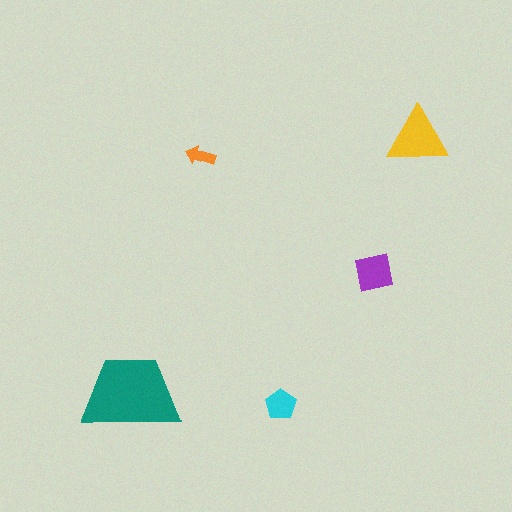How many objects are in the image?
There are 5 objects in the image.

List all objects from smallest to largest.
The orange arrow, the cyan pentagon, the purple square, the yellow triangle, the teal trapezoid.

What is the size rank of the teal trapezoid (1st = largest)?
1st.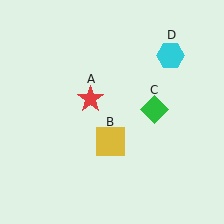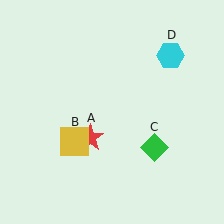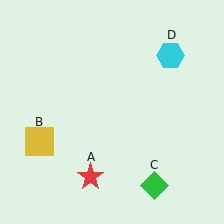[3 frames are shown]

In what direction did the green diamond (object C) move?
The green diamond (object C) moved down.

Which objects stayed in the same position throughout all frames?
Cyan hexagon (object D) remained stationary.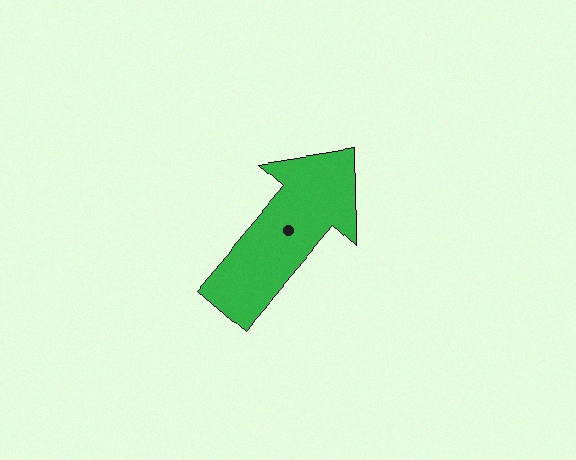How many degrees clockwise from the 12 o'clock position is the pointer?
Approximately 41 degrees.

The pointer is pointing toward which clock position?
Roughly 1 o'clock.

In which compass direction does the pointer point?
Northeast.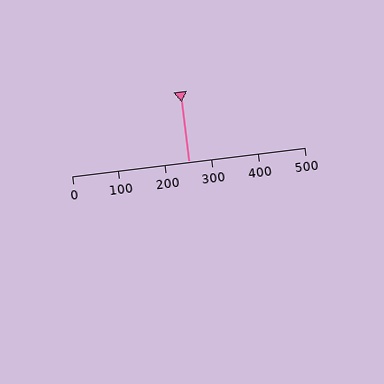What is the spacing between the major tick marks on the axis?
The major ticks are spaced 100 apart.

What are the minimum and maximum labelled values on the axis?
The axis runs from 0 to 500.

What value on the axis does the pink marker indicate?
The marker indicates approximately 250.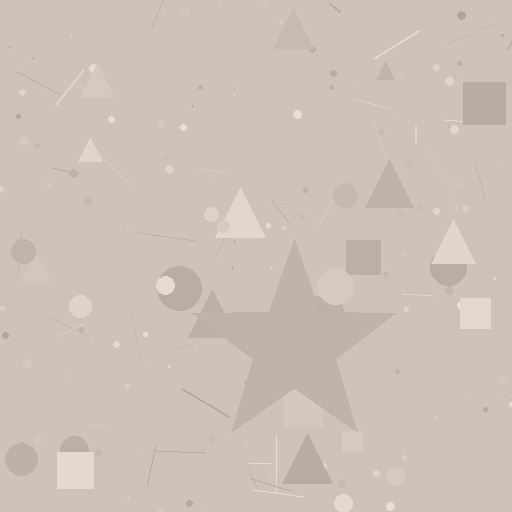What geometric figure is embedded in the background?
A star is embedded in the background.